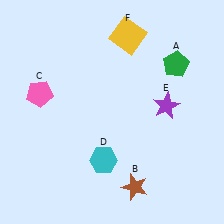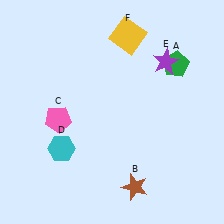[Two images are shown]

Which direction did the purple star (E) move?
The purple star (E) moved up.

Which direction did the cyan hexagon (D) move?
The cyan hexagon (D) moved left.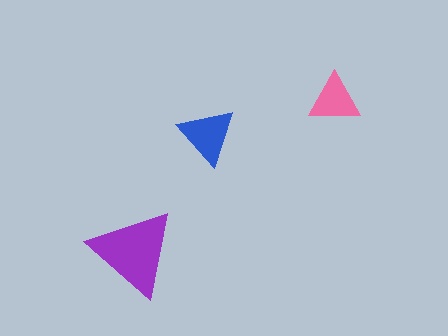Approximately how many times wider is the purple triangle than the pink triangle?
About 1.5 times wider.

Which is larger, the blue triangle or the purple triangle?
The purple one.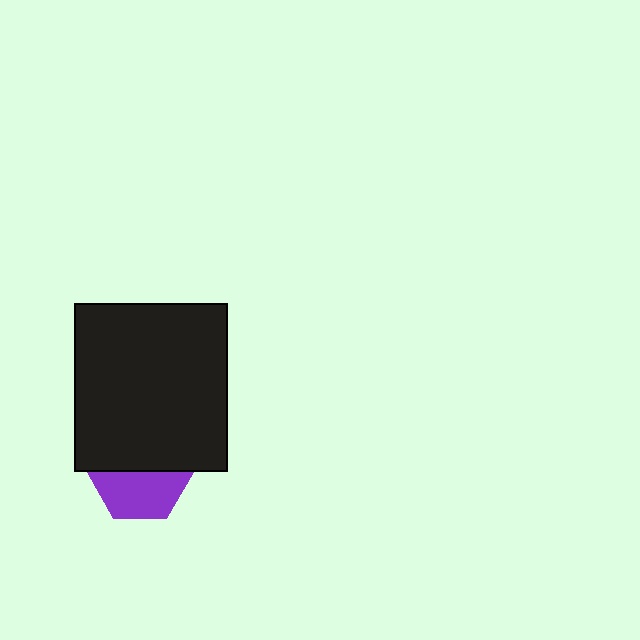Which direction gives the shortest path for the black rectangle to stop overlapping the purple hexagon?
Moving up gives the shortest separation.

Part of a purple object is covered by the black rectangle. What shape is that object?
It is a hexagon.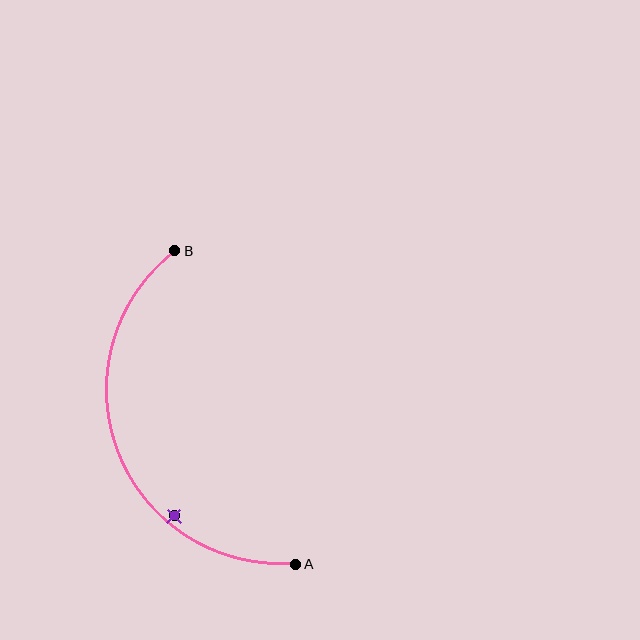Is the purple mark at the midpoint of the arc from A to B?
No — the purple mark does not lie on the arc at all. It sits slightly inside the curve.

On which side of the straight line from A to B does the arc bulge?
The arc bulges to the left of the straight line connecting A and B.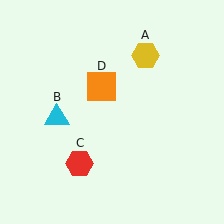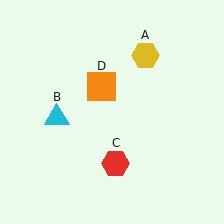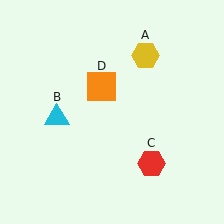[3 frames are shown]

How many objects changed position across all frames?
1 object changed position: red hexagon (object C).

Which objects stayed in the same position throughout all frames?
Yellow hexagon (object A) and cyan triangle (object B) and orange square (object D) remained stationary.